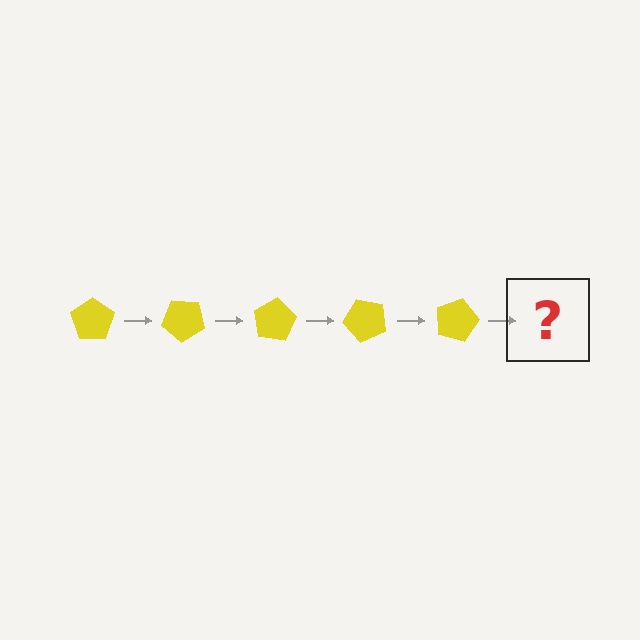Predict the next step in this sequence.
The next step is a yellow pentagon rotated 200 degrees.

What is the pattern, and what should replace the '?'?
The pattern is that the pentagon rotates 40 degrees each step. The '?' should be a yellow pentagon rotated 200 degrees.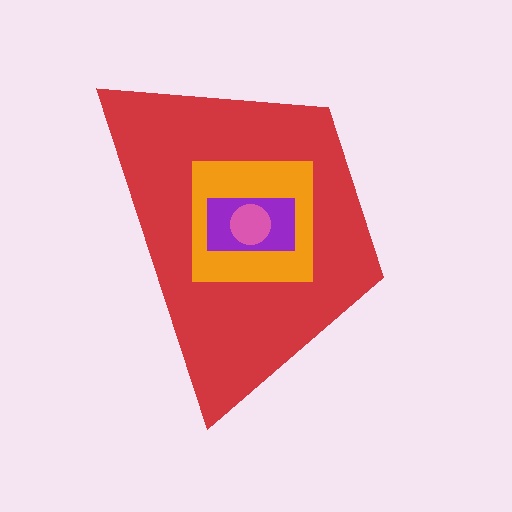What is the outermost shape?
The red trapezoid.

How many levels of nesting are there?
4.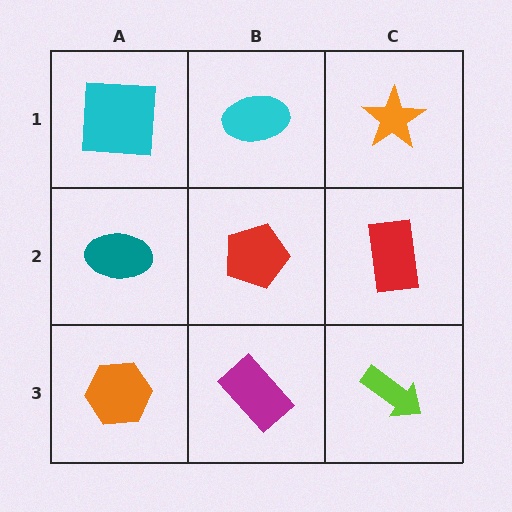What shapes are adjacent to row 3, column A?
A teal ellipse (row 2, column A), a magenta rectangle (row 3, column B).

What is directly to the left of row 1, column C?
A cyan ellipse.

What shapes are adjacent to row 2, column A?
A cyan square (row 1, column A), an orange hexagon (row 3, column A), a red pentagon (row 2, column B).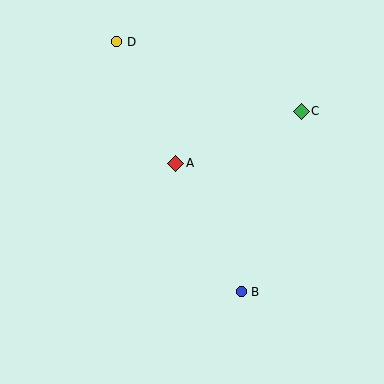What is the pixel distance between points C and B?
The distance between C and B is 190 pixels.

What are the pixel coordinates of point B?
Point B is at (241, 292).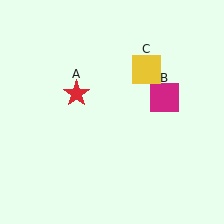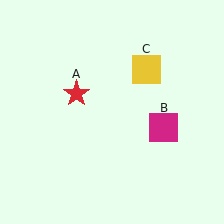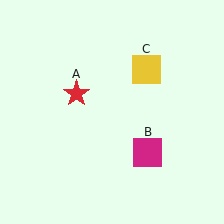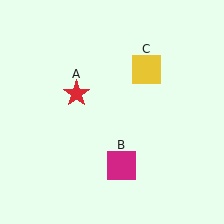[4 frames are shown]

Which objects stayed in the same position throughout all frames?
Red star (object A) and yellow square (object C) remained stationary.